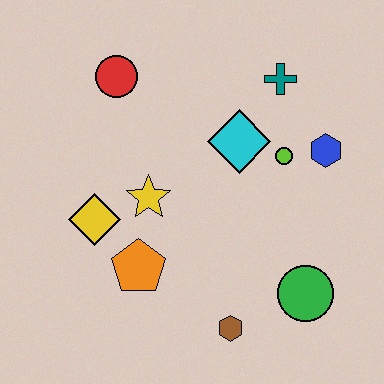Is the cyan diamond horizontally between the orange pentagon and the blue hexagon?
Yes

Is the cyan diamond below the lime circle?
No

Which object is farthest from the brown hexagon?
The red circle is farthest from the brown hexagon.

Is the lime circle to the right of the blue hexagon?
No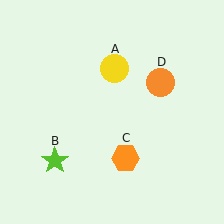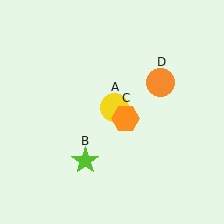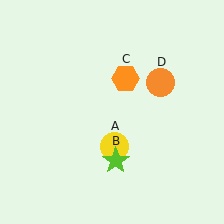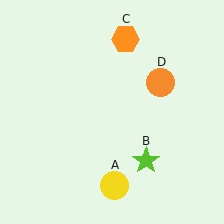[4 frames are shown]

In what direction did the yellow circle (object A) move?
The yellow circle (object A) moved down.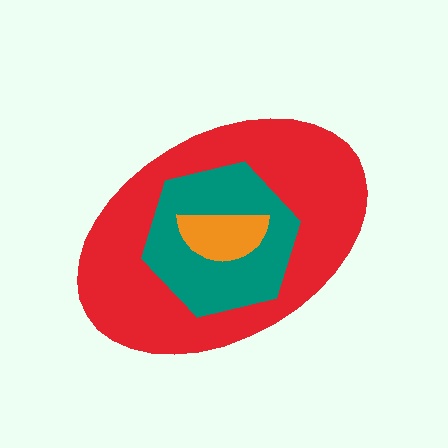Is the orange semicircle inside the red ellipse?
Yes.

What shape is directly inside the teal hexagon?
The orange semicircle.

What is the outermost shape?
The red ellipse.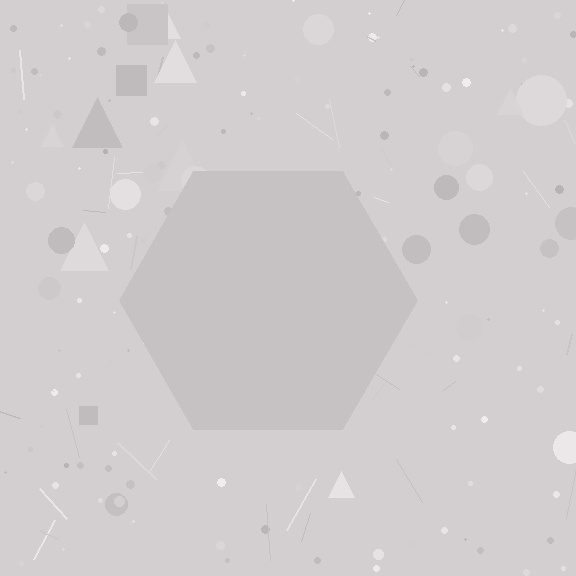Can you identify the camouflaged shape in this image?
The camouflaged shape is a hexagon.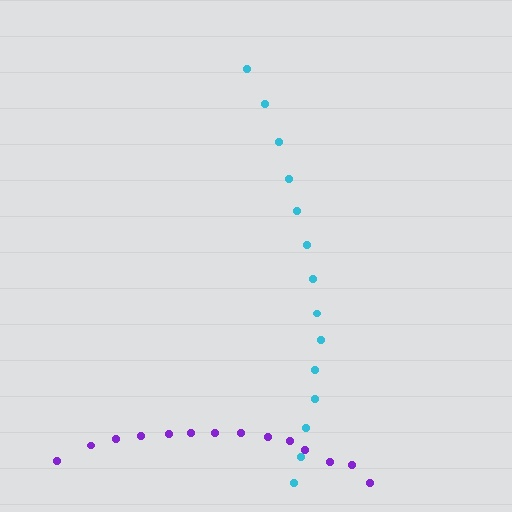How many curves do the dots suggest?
There are 2 distinct paths.